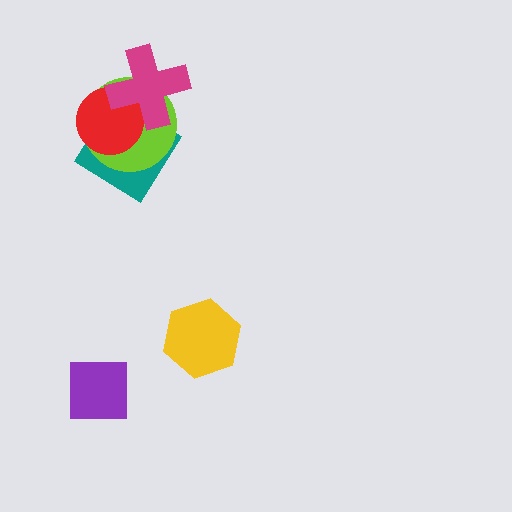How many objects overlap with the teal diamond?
3 objects overlap with the teal diamond.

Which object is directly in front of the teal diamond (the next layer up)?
The lime circle is directly in front of the teal diamond.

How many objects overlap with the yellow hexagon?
0 objects overlap with the yellow hexagon.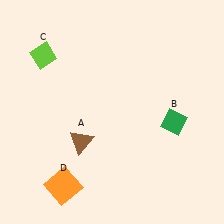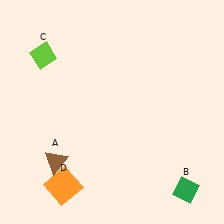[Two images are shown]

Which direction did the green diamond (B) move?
The green diamond (B) moved down.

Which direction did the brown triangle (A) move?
The brown triangle (A) moved left.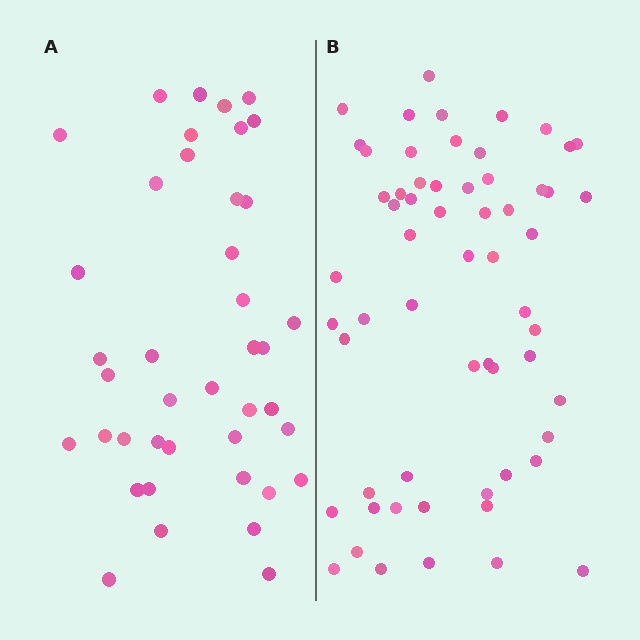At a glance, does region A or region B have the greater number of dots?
Region B (the right region) has more dots.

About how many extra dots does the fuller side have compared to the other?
Region B has approximately 20 more dots than region A.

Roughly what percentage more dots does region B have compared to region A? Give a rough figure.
About 45% more.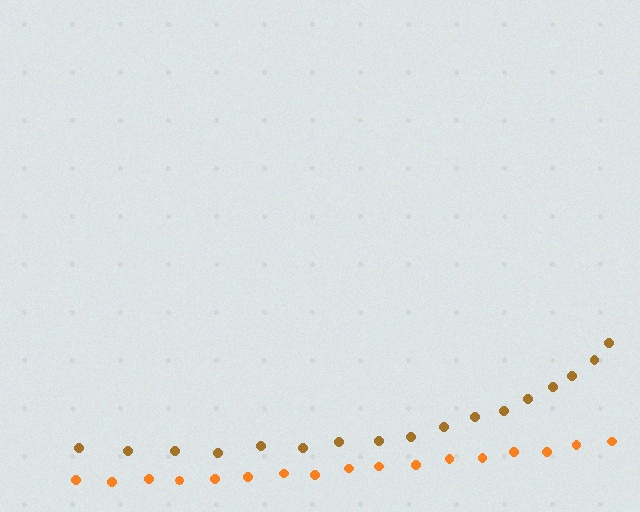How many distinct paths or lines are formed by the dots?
There are 2 distinct paths.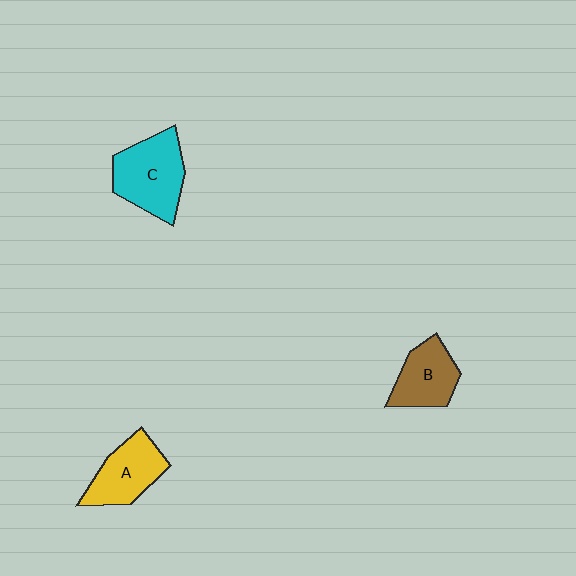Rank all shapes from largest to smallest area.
From largest to smallest: C (cyan), A (yellow), B (brown).